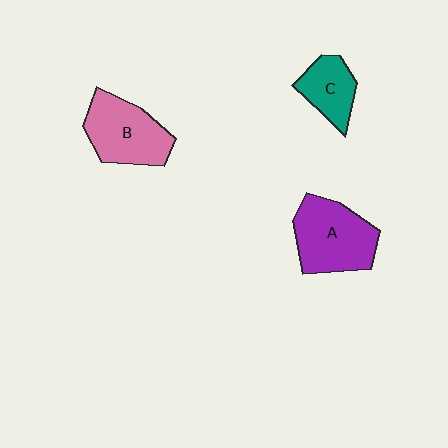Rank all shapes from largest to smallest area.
From largest to smallest: A (purple), B (pink), C (teal).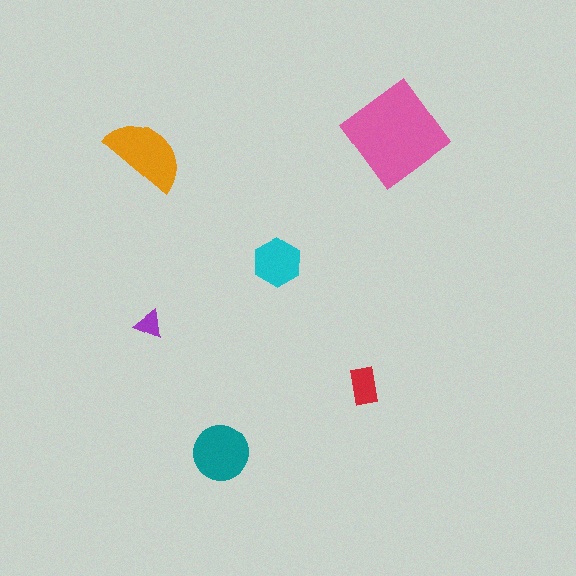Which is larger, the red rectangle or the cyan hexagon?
The cyan hexagon.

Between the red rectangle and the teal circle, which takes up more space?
The teal circle.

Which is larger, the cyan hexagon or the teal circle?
The teal circle.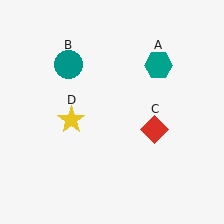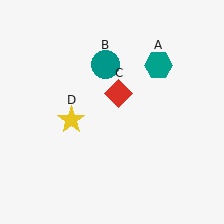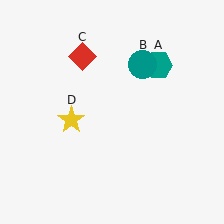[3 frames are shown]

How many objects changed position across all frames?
2 objects changed position: teal circle (object B), red diamond (object C).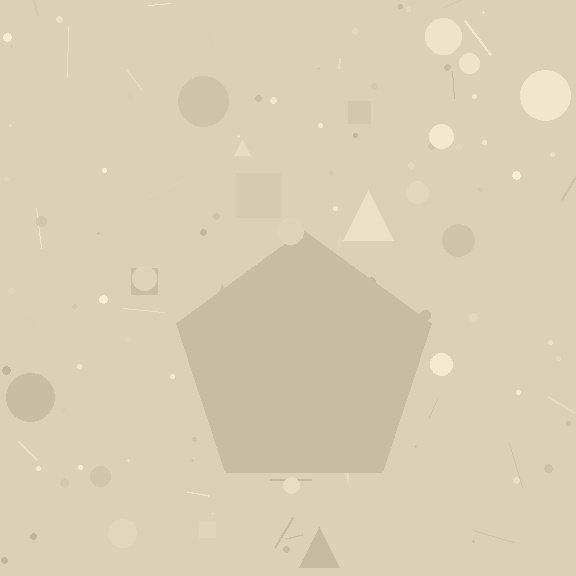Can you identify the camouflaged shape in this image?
The camouflaged shape is a pentagon.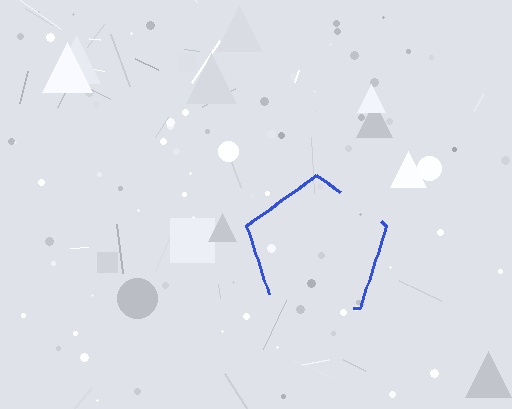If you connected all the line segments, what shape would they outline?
They would outline a pentagon.